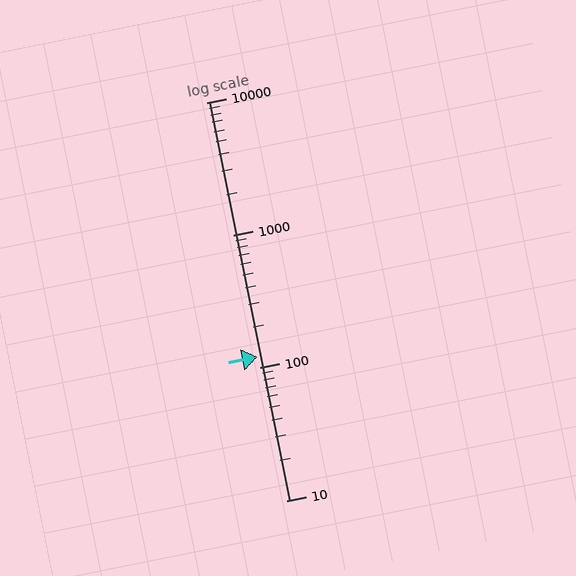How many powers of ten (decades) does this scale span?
The scale spans 3 decades, from 10 to 10000.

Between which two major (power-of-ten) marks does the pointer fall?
The pointer is between 100 and 1000.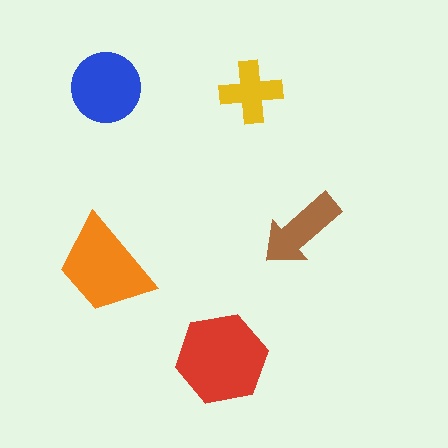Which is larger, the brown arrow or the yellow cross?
The brown arrow.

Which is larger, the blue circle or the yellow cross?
The blue circle.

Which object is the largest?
The red hexagon.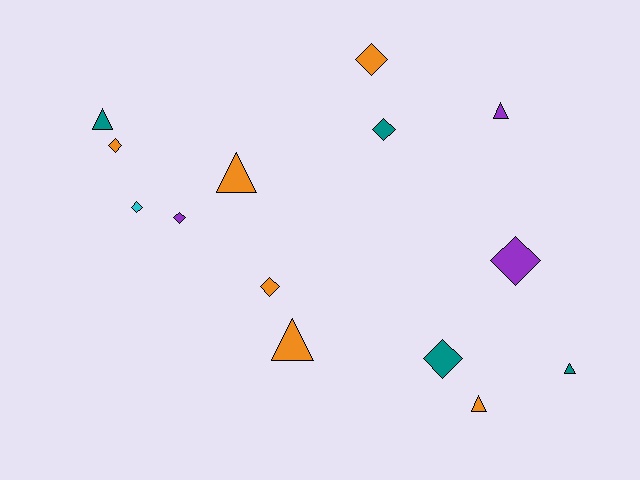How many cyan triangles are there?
There are no cyan triangles.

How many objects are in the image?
There are 14 objects.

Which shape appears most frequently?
Diamond, with 8 objects.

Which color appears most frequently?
Orange, with 6 objects.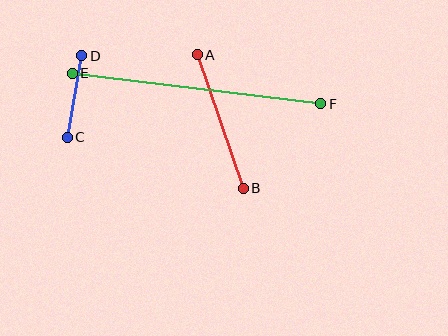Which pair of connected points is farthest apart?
Points E and F are farthest apart.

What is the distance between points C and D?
The distance is approximately 83 pixels.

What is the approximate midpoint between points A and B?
The midpoint is at approximately (220, 122) pixels.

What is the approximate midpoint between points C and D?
The midpoint is at approximately (74, 97) pixels.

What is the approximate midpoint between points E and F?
The midpoint is at approximately (197, 89) pixels.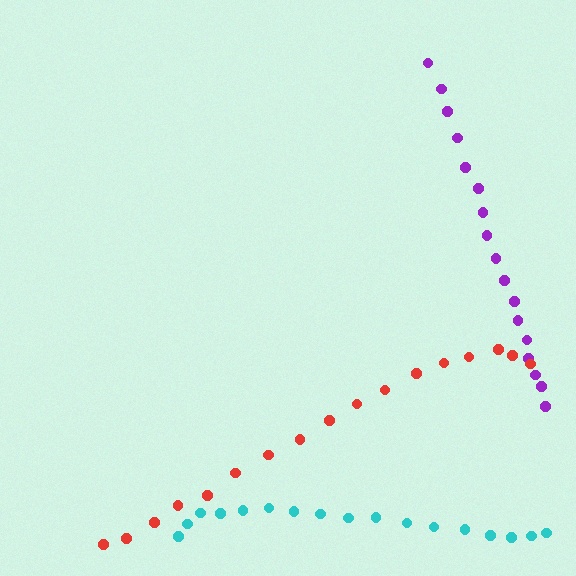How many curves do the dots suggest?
There are 3 distinct paths.